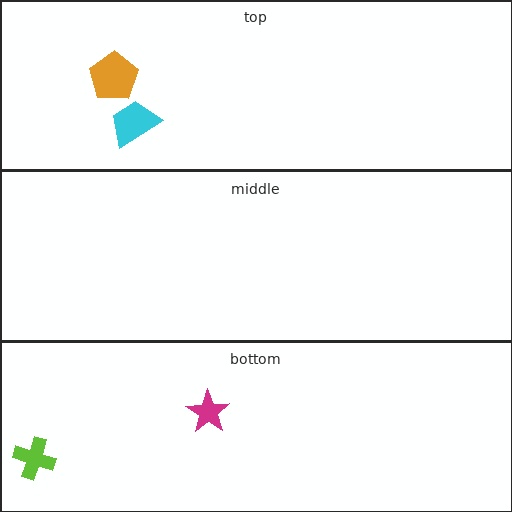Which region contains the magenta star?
The bottom region.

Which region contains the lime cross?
The bottom region.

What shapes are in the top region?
The cyan trapezoid, the orange pentagon.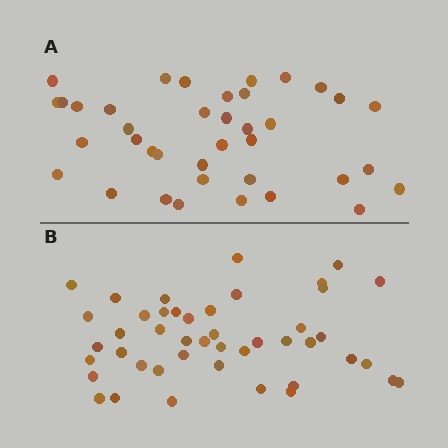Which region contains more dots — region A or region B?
Region B (the bottom region) has more dots.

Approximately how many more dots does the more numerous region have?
Region B has roughly 8 or so more dots than region A.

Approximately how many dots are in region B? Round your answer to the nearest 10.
About 40 dots. (The exact count is 45, which rounds to 40.)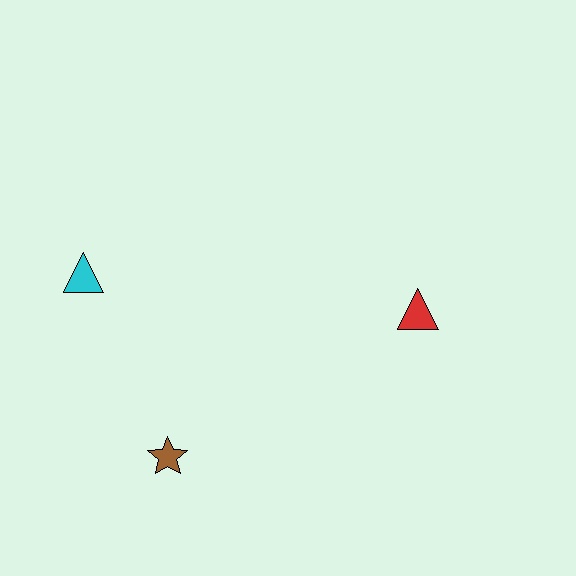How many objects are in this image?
There are 3 objects.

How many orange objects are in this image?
There are no orange objects.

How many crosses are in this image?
There are no crosses.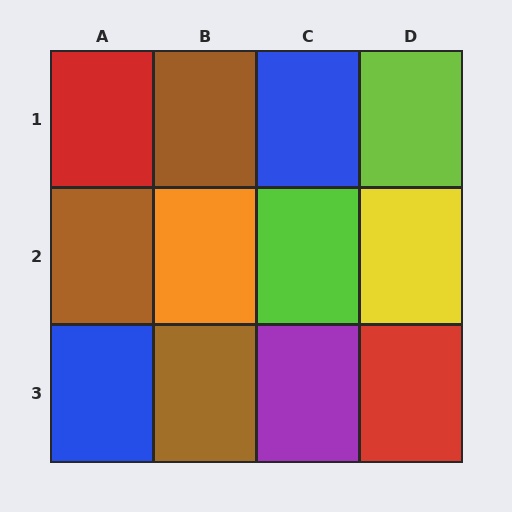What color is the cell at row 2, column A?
Brown.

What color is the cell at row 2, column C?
Lime.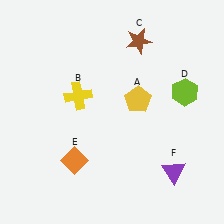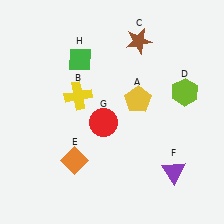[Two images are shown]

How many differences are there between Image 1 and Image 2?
There are 2 differences between the two images.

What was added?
A red circle (G), a green diamond (H) were added in Image 2.